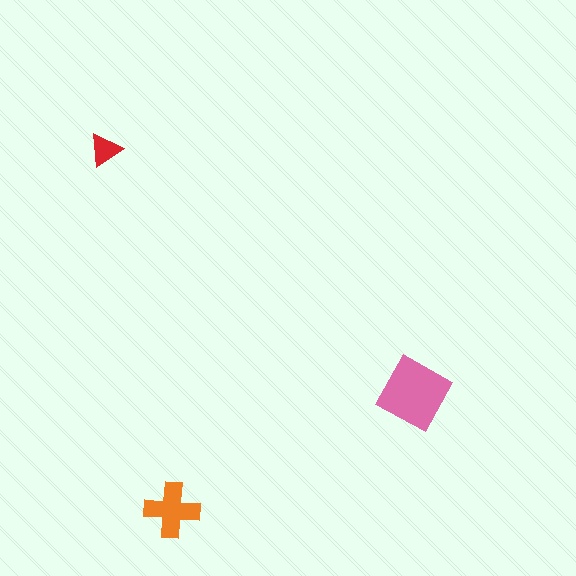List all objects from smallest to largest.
The red triangle, the orange cross, the pink diamond.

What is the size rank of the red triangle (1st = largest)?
3rd.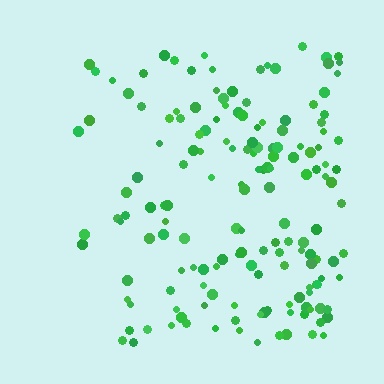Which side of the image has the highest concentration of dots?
The right.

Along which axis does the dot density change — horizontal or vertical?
Horizontal.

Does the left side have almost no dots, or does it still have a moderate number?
Still a moderate number, just noticeably fewer than the right.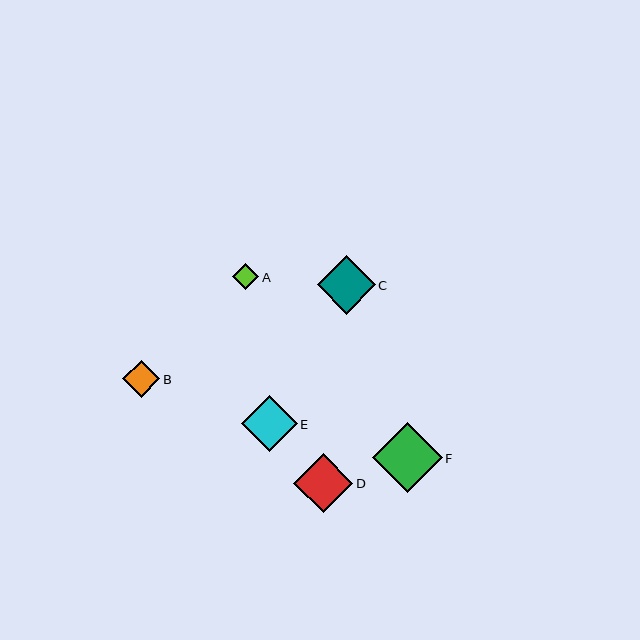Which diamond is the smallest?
Diamond A is the smallest with a size of approximately 26 pixels.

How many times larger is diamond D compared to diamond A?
Diamond D is approximately 2.2 times the size of diamond A.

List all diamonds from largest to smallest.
From largest to smallest: F, D, C, E, B, A.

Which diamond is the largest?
Diamond F is the largest with a size of approximately 70 pixels.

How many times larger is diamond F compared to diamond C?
Diamond F is approximately 1.2 times the size of diamond C.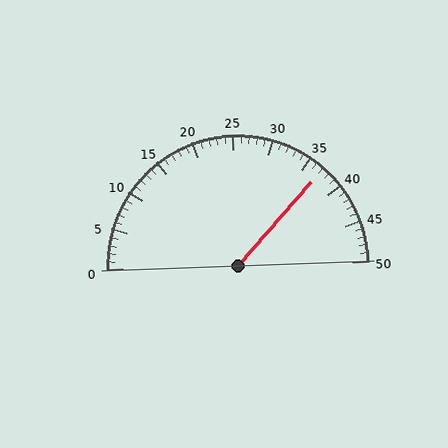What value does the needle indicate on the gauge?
The needle indicates approximately 37.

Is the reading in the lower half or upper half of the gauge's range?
The reading is in the upper half of the range (0 to 50).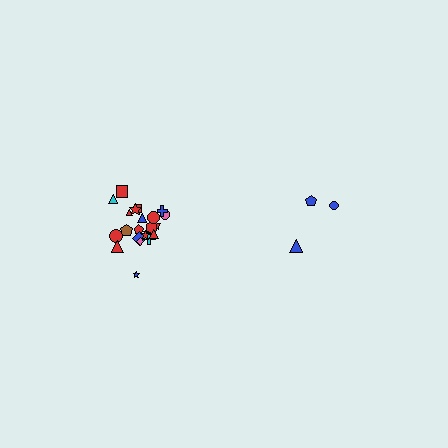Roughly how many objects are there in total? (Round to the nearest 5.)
Roughly 25 objects in total.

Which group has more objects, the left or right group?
The left group.